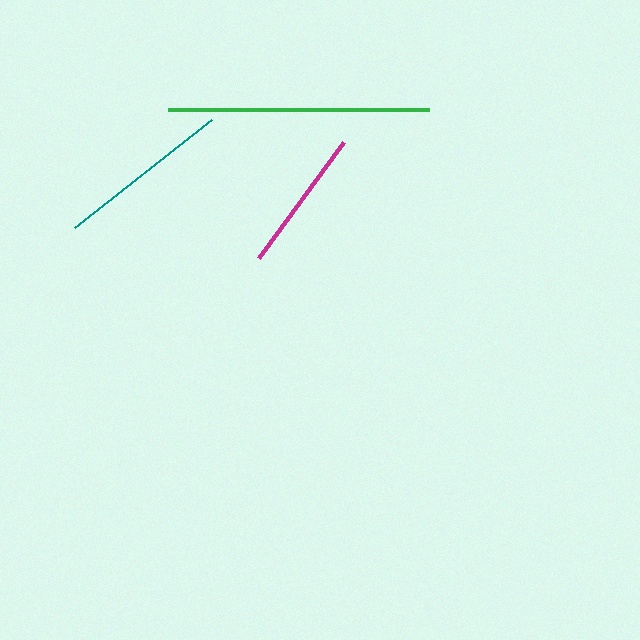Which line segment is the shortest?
The magenta line is the shortest at approximately 144 pixels.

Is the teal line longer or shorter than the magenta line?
The teal line is longer than the magenta line.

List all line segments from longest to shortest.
From longest to shortest: green, teal, magenta.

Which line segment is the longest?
The green line is the longest at approximately 261 pixels.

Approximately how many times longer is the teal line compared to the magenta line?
The teal line is approximately 1.2 times the length of the magenta line.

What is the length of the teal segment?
The teal segment is approximately 174 pixels long.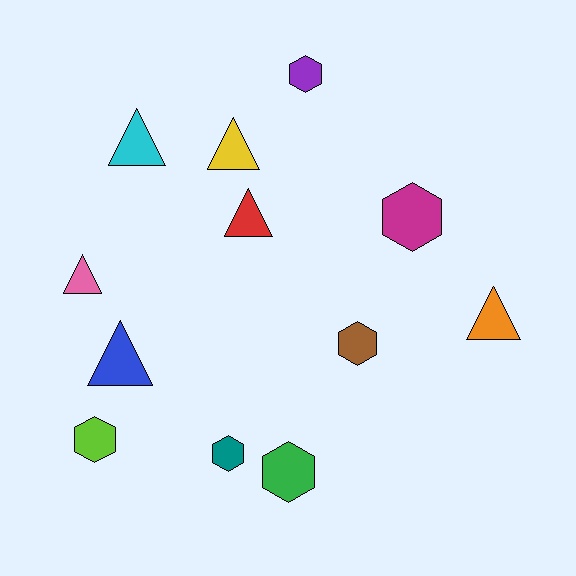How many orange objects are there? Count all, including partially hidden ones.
There is 1 orange object.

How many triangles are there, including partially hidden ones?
There are 6 triangles.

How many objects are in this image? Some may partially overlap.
There are 12 objects.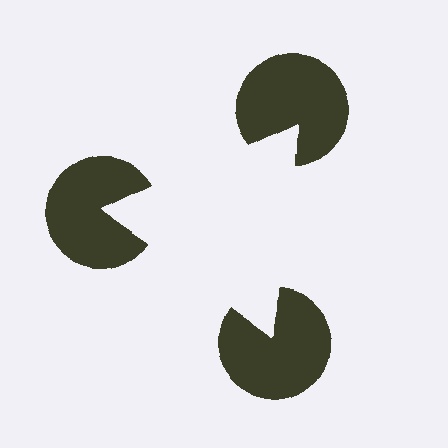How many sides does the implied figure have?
3 sides.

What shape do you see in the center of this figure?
An illusory triangle — its edges are inferred from the aligned wedge cuts in the pac-man discs, not physically drawn.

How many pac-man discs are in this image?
There are 3 — one at each vertex of the illusory triangle.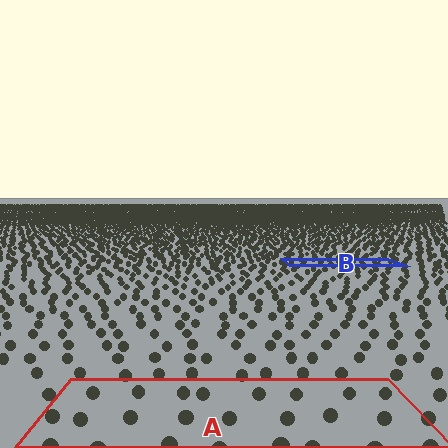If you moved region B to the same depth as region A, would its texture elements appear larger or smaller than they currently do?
They would appear larger. At a closer depth, the same texture elements are projected at a bigger on-screen size.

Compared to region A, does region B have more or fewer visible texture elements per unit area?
Region B has more texture elements per unit area — they are packed more densely because it is farther away.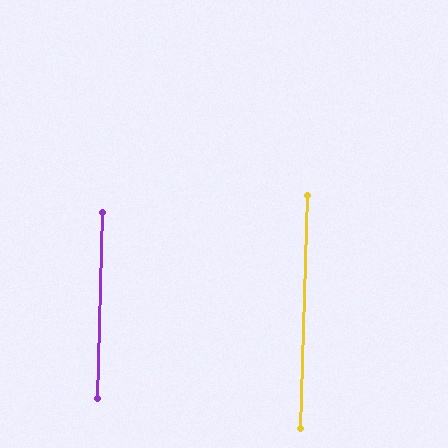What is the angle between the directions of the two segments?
Approximately 0 degrees.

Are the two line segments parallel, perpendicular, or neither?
Parallel — their directions differ by only 0.3°.